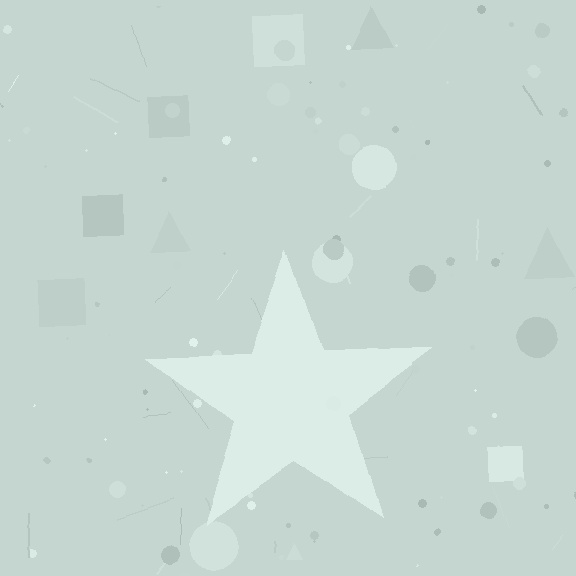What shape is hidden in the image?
A star is hidden in the image.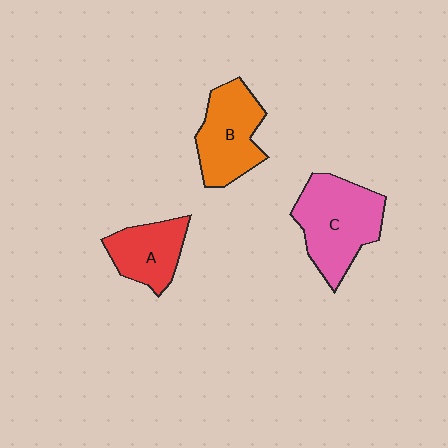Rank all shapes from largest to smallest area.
From largest to smallest: C (pink), B (orange), A (red).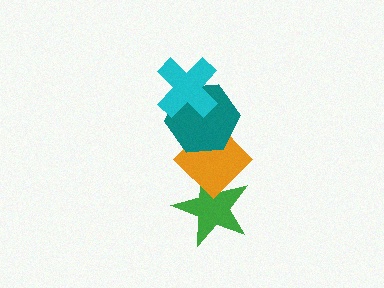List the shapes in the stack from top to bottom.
From top to bottom: the cyan cross, the teal hexagon, the orange diamond, the green star.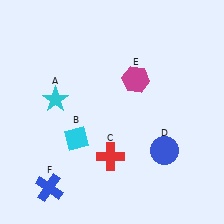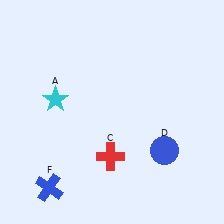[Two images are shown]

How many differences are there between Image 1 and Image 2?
There are 2 differences between the two images.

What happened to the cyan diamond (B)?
The cyan diamond (B) was removed in Image 2. It was in the bottom-left area of Image 1.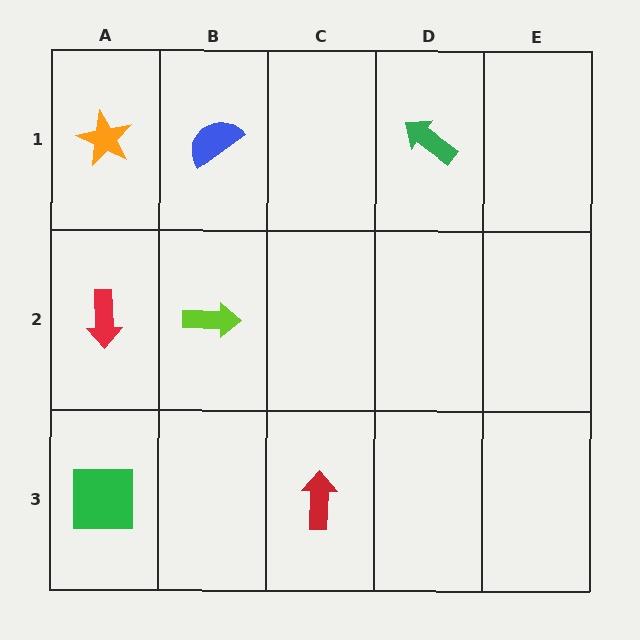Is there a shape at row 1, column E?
No, that cell is empty.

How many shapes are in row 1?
3 shapes.